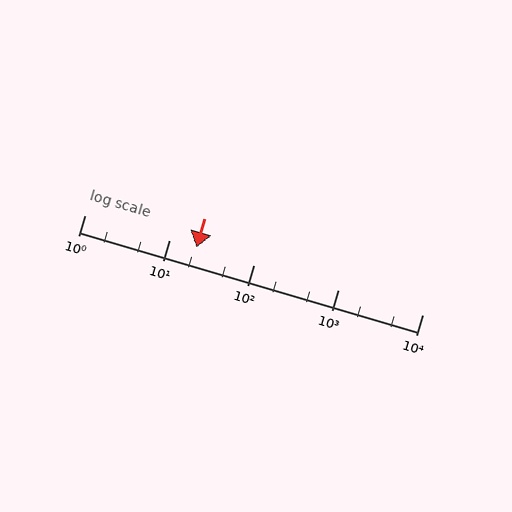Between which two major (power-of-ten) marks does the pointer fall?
The pointer is between 10 and 100.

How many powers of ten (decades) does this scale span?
The scale spans 4 decades, from 1 to 10000.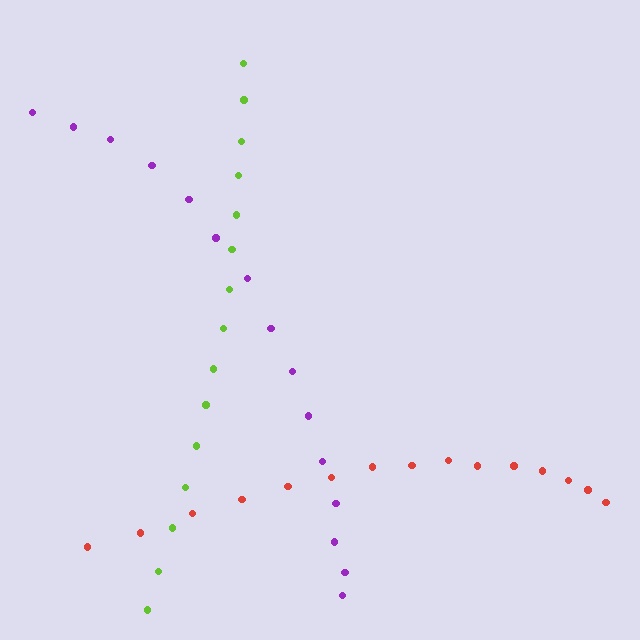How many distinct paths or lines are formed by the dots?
There are 3 distinct paths.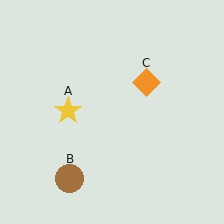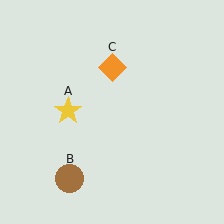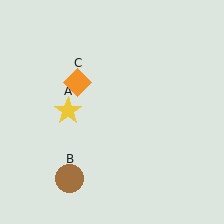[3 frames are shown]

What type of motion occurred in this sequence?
The orange diamond (object C) rotated counterclockwise around the center of the scene.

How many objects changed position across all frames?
1 object changed position: orange diamond (object C).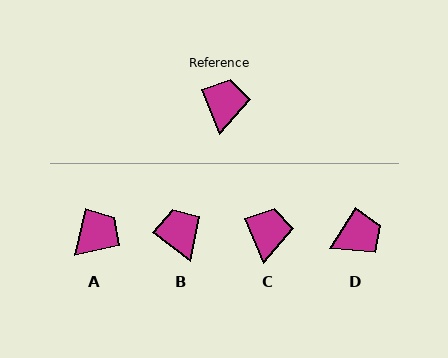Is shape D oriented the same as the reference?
No, it is off by about 54 degrees.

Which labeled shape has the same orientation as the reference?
C.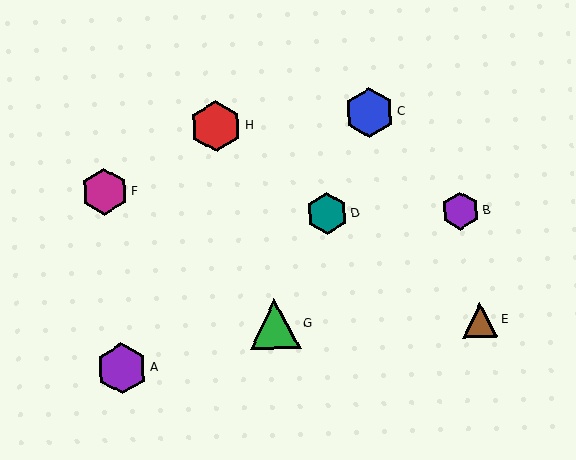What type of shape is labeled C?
Shape C is a blue hexagon.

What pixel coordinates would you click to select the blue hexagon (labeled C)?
Click at (369, 113) to select the blue hexagon C.